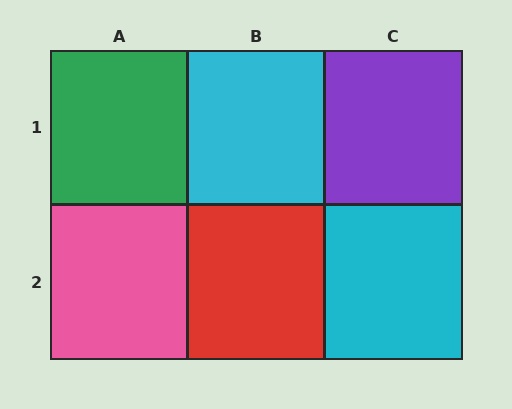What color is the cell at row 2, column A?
Pink.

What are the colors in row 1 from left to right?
Green, cyan, purple.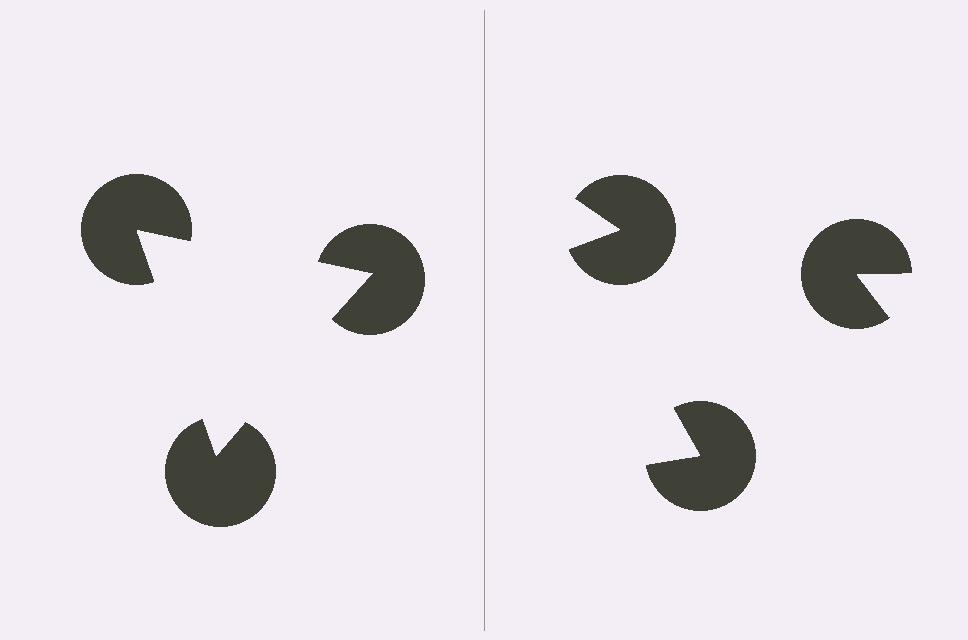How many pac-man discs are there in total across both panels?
6 — 3 on each side.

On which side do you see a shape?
An illusory triangle appears on the left side. On the right side the wedge cuts are rotated, so no coherent shape forms.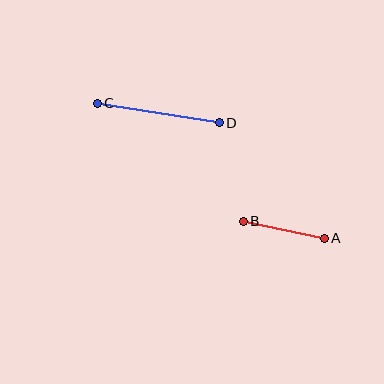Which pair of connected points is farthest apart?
Points C and D are farthest apart.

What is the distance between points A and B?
The distance is approximately 83 pixels.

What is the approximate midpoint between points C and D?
The midpoint is at approximately (158, 113) pixels.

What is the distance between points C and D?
The distance is approximately 124 pixels.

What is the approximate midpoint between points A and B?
The midpoint is at approximately (284, 230) pixels.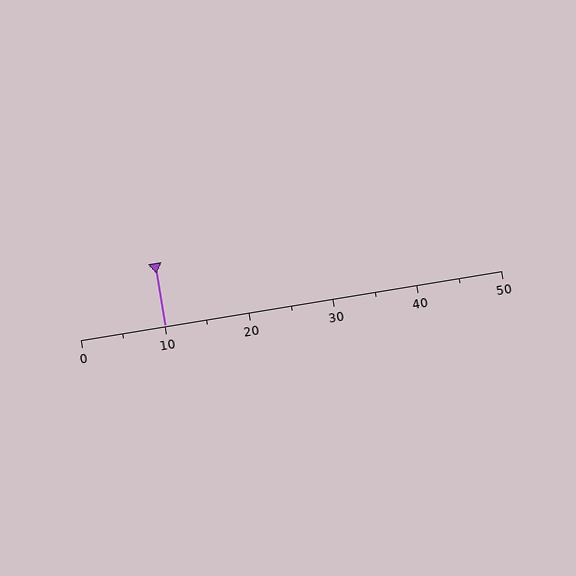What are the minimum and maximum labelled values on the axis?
The axis runs from 0 to 50.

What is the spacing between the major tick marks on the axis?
The major ticks are spaced 10 apart.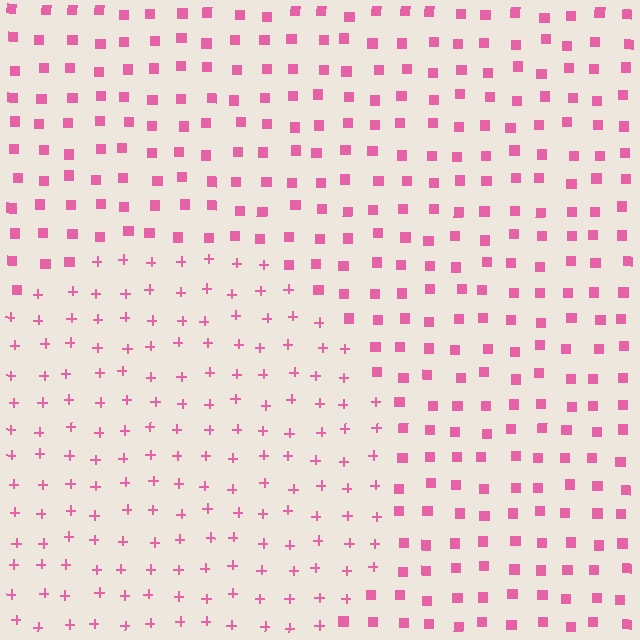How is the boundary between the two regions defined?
The boundary is defined by a change in element shape: plus signs inside vs. squares outside. All elements share the same color and spacing.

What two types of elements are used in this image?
The image uses plus signs inside the circle region and squares outside it.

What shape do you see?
I see a circle.